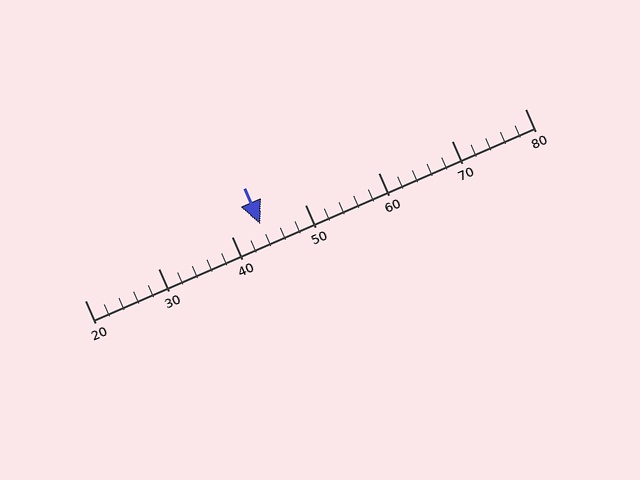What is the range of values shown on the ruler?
The ruler shows values from 20 to 80.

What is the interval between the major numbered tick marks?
The major tick marks are spaced 10 units apart.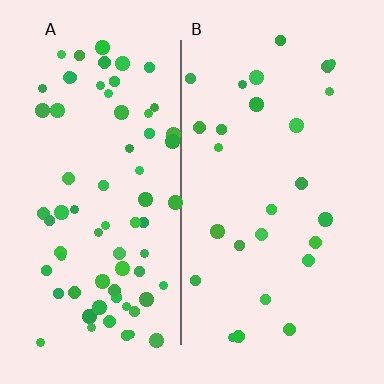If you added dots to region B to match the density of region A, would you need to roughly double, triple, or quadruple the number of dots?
Approximately triple.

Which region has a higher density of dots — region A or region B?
A (the left).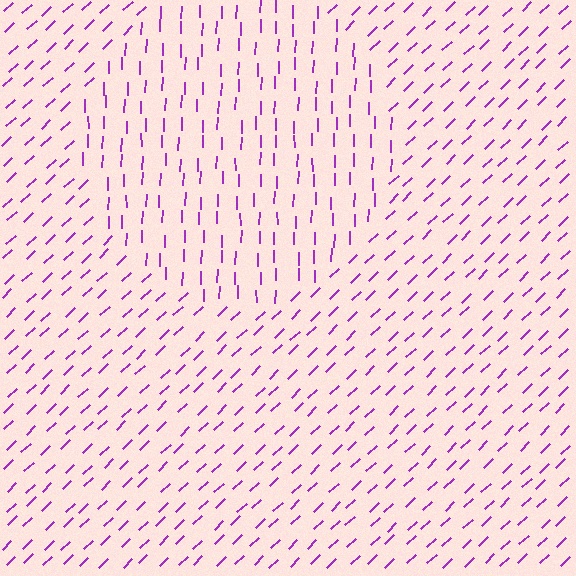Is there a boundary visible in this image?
Yes, there is a texture boundary formed by a change in line orientation.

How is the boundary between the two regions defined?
The boundary is defined purely by a change in line orientation (approximately 45 degrees difference). All lines are the same color and thickness.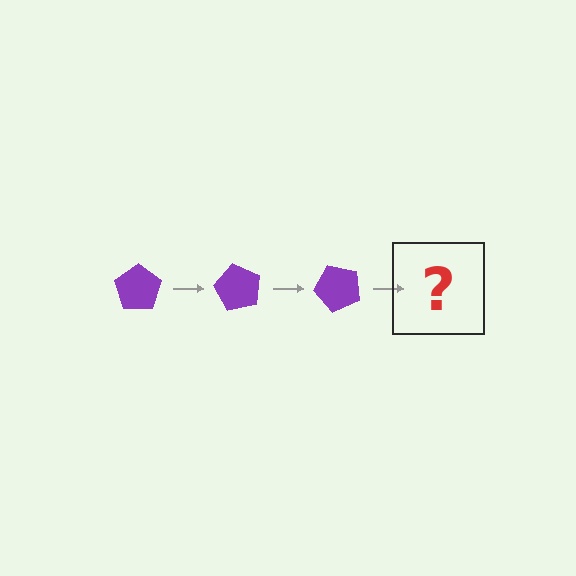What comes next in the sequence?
The next element should be a purple pentagon rotated 180 degrees.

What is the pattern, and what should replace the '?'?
The pattern is that the pentagon rotates 60 degrees each step. The '?' should be a purple pentagon rotated 180 degrees.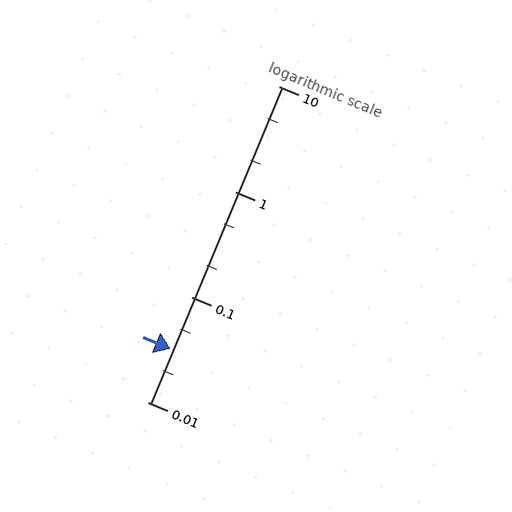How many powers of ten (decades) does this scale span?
The scale spans 3 decades, from 0.01 to 10.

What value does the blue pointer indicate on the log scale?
The pointer indicates approximately 0.032.